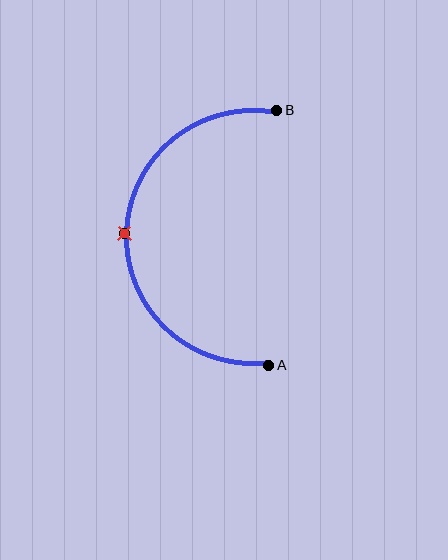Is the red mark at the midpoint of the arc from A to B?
Yes. The red mark lies on the arc at equal arc-length from both A and B — it is the arc midpoint.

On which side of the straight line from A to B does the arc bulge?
The arc bulges to the left of the straight line connecting A and B.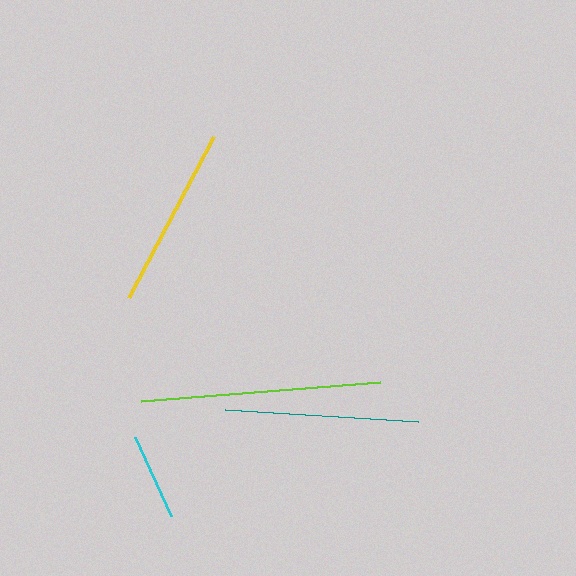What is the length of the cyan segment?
The cyan segment is approximately 87 pixels long.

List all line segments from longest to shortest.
From longest to shortest: lime, teal, yellow, cyan.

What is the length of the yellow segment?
The yellow segment is approximately 182 pixels long.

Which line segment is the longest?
The lime line is the longest at approximately 240 pixels.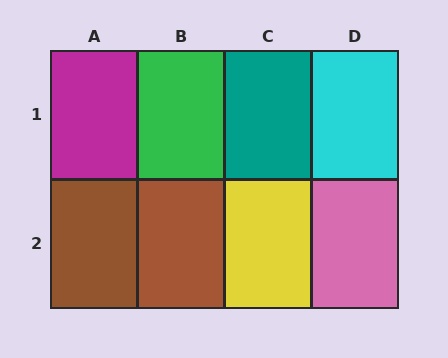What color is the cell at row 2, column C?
Yellow.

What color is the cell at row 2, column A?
Brown.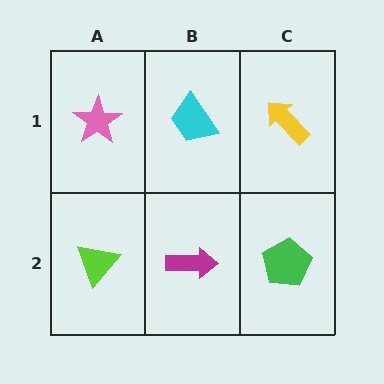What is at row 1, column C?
A yellow arrow.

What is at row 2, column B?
A magenta arrow.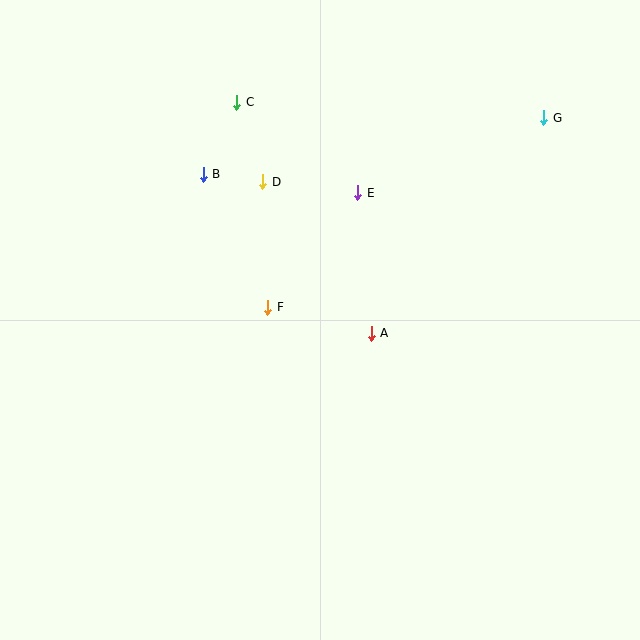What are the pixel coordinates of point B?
Point B is at (203, 174).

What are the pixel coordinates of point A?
Point A is at (371, 333).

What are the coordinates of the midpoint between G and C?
The midpoint between G and C is at (390, 110).